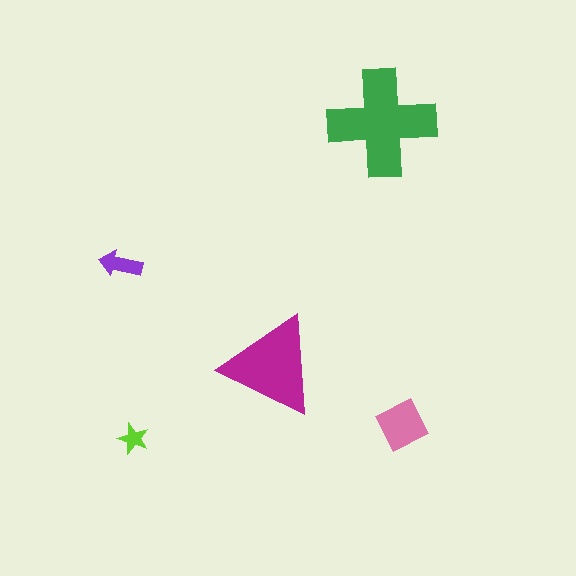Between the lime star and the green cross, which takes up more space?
The green cross.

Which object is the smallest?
The lime star.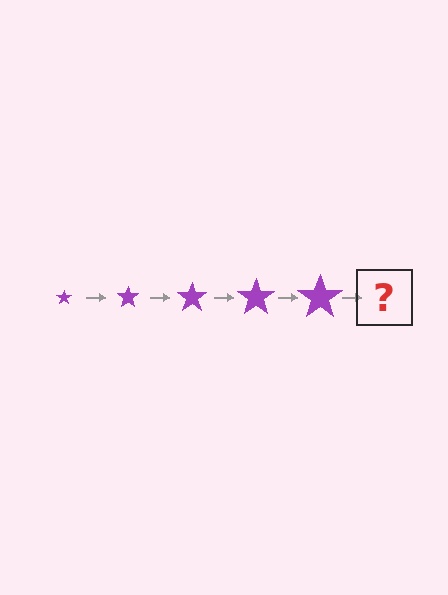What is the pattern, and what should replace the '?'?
The pattern is that the star gets progressively larger each step. The '?' should be a purple star, larger than the previous one.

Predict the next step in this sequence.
The next step is a purple star, larger than the previous one.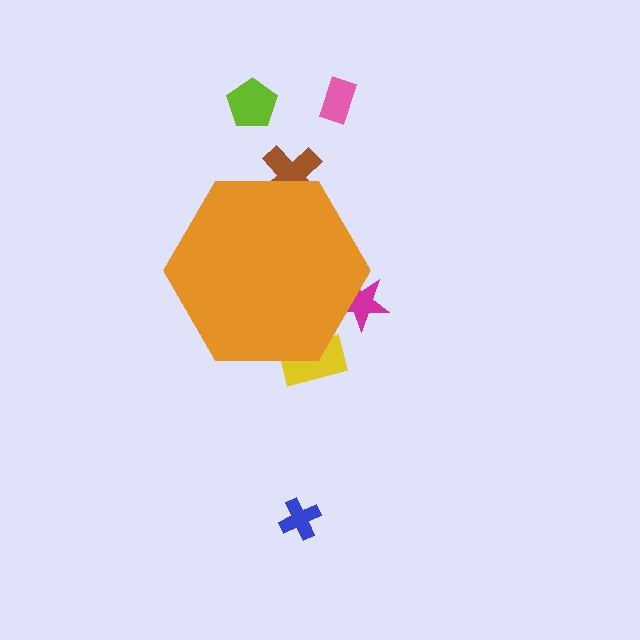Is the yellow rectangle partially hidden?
Yes, the yellow rectangle is partially hidden behind the orange hexagon.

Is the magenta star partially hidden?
Yes, the magenta star is partially hidden behind the orange hexagon.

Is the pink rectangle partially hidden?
No, the pink rectangle is fully visible.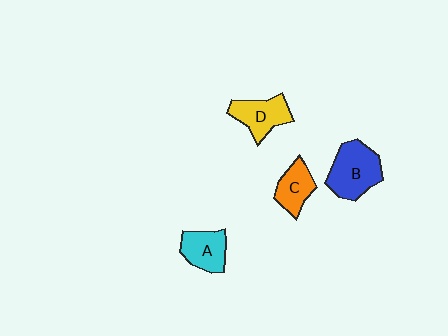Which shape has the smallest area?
Shape C (orange).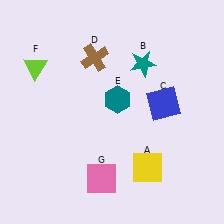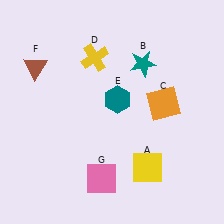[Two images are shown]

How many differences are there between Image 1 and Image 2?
There are 3 differences between the two images.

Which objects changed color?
C changed from blue to orange. D changed from brown to yellow. F changed from lime to brown.